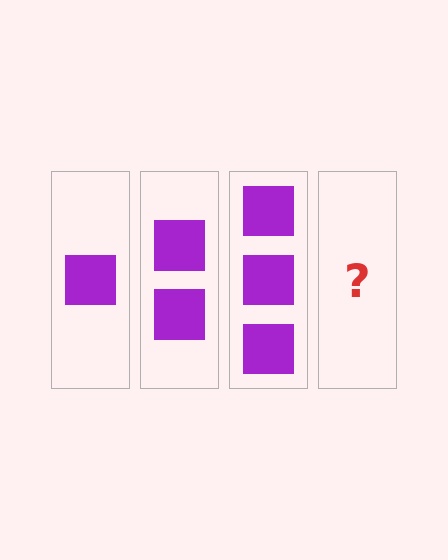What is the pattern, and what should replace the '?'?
The pattern is that each step adds one more square. The '?' should be 4 squares.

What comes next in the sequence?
The next element should be 4 squares.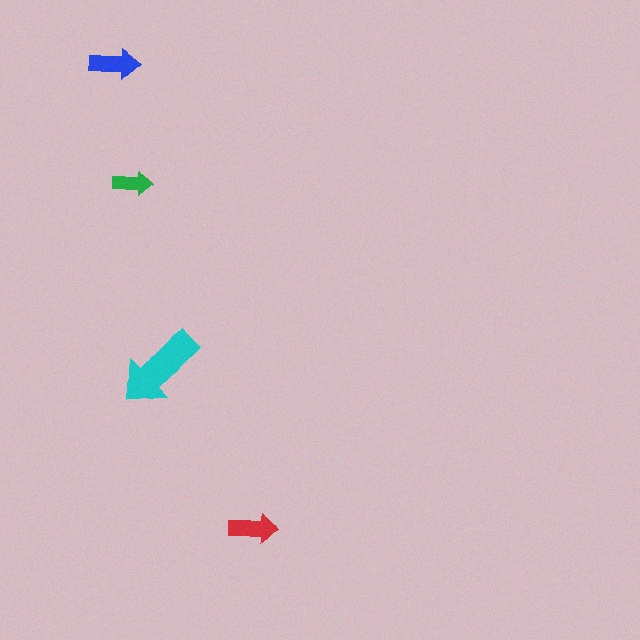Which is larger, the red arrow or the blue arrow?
The blue one.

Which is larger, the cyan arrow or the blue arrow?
The cyan one.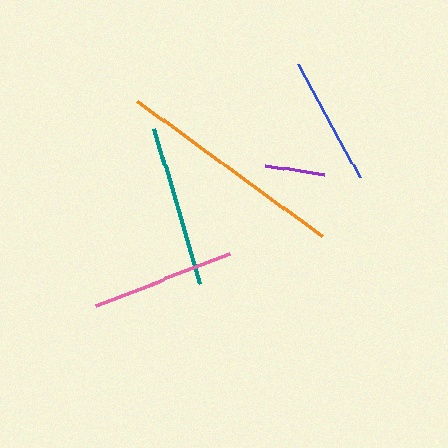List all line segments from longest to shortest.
From longest to shortest: orange, teal, pink, blue, purple.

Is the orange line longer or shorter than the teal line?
The orange line is longer than the teal line.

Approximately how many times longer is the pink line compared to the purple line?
The pink line is approximately 2.4 times the length of the purple line.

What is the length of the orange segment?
The orange segment is approximately 229 pixels long.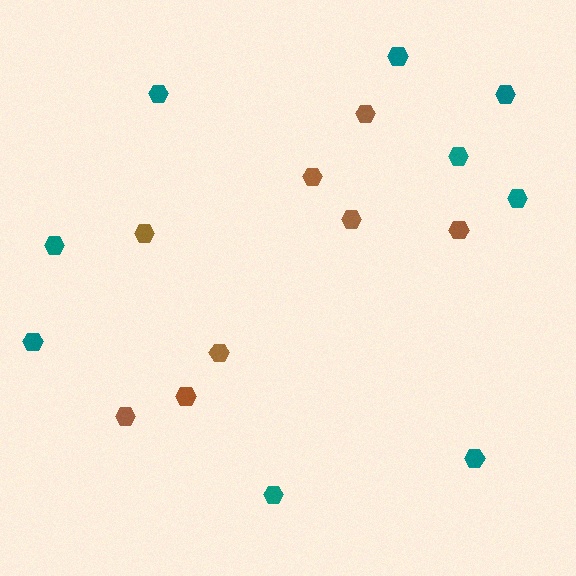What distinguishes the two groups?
There are 2 groups: one group of teal hexagons (9) and one group of brown hexagons (8).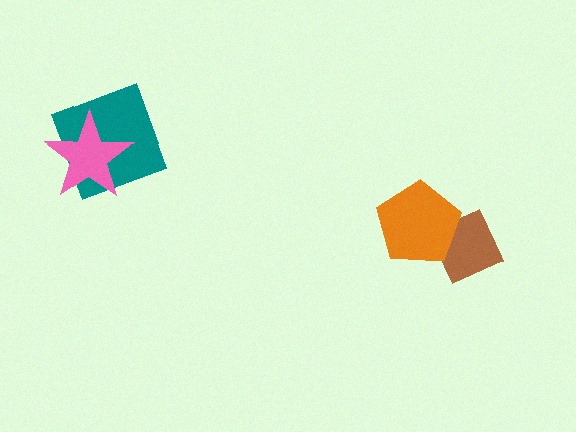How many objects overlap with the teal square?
1 object overlaps with the teal square.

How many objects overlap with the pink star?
1 object overlaps with the pink star.